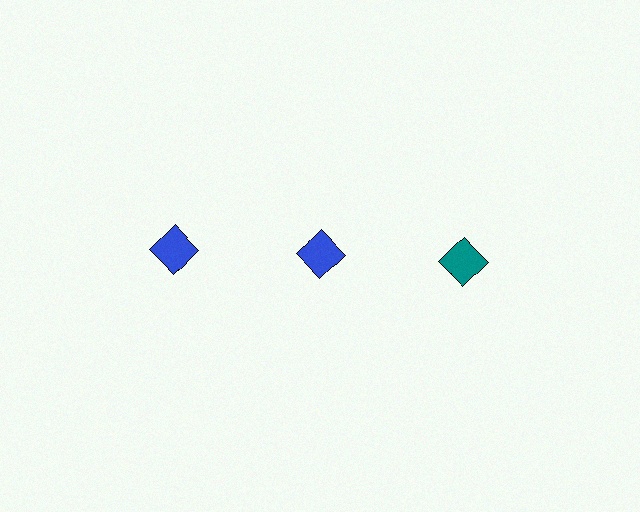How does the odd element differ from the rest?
It has a different color: teal instead of blue.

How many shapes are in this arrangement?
There are 3 shapes arranged in a grid pattern.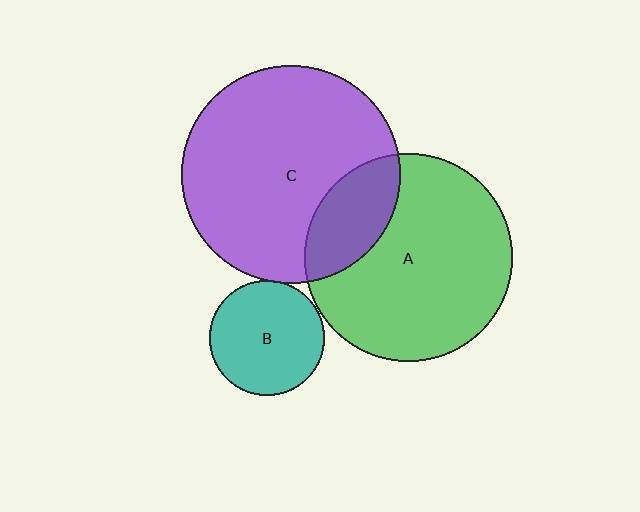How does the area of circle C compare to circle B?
Approximately 3.6 times.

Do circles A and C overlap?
Yes.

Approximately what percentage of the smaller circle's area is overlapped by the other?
Approximately 20%.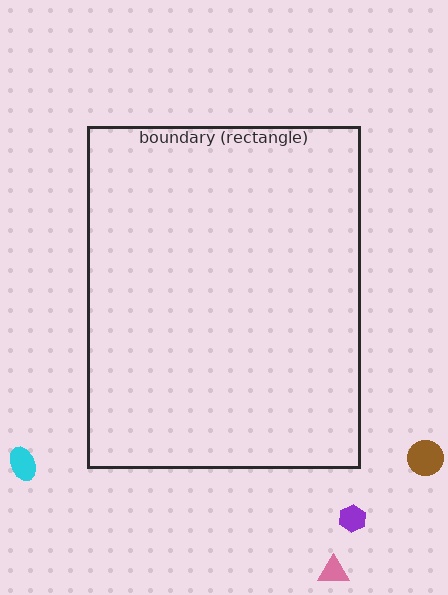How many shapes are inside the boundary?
0 inside, 4 outside.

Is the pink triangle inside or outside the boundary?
Outside.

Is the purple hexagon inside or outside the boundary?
Outside.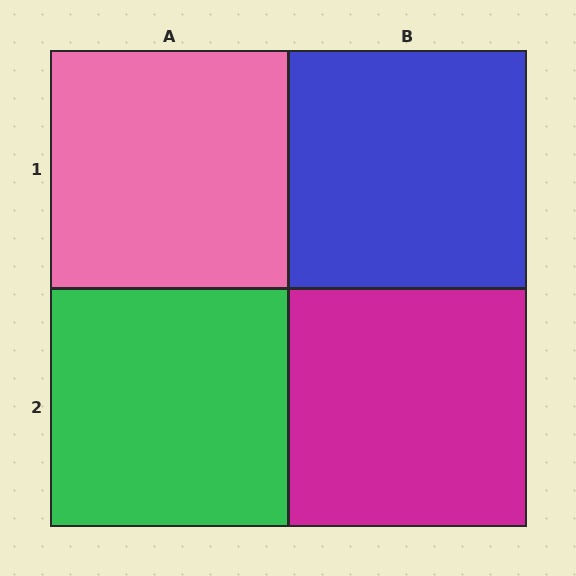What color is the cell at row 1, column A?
Pink.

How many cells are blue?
1 cell is blue.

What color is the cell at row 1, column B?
Blue.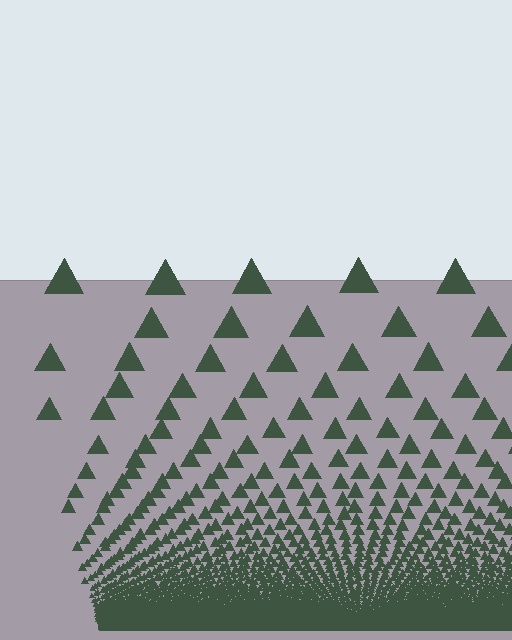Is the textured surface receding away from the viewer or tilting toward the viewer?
The surface appears to tilt toward the viewer. Texture elements get larger and sparser toward the top.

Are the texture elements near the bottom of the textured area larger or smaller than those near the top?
Smaller. The gradient is inverted — elements near the bottom are smaller and denser.